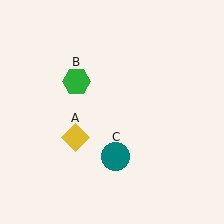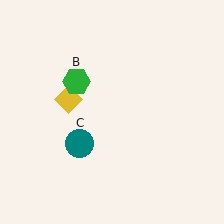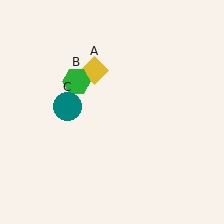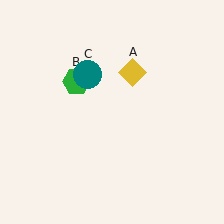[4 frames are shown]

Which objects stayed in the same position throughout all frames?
Green hexagon (object B) remained stationary.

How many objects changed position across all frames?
2 objects changed position: yellow diamond (object A), teal circle (object C).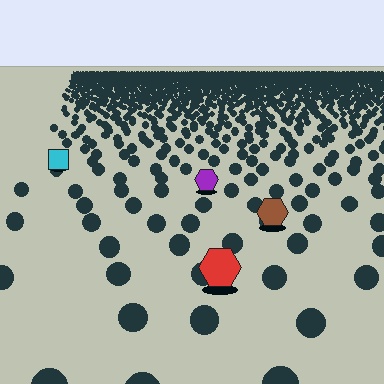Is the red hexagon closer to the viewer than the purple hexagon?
Yes. The red hexagon is closer — you can tell from the texture gradient: the ground texture is coarser near it.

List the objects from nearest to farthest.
From nearest to farthest: the red hexagon, the brown hexagon, the purple hexagon, the cyan square.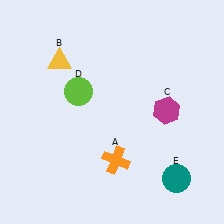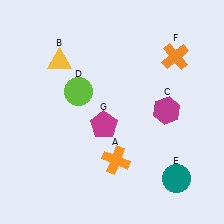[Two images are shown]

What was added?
An orange cross (F), a magenta pentagon (G) were added in Image 2.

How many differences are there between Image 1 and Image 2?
There are 2 differences between the two images.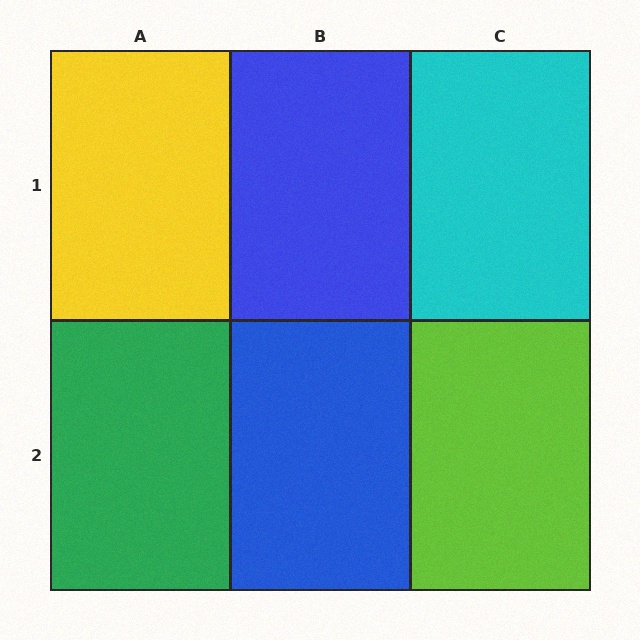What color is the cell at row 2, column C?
Lime.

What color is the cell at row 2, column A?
Green.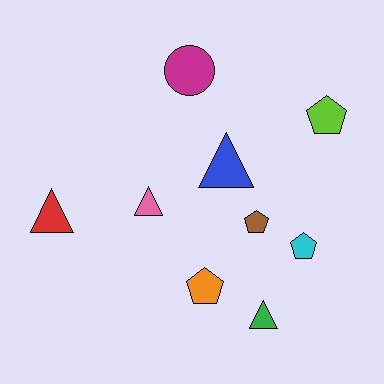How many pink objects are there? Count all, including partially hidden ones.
There is 1 pink object.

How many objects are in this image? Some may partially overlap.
There are 9 objects.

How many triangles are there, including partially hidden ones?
There are 4 triangles.